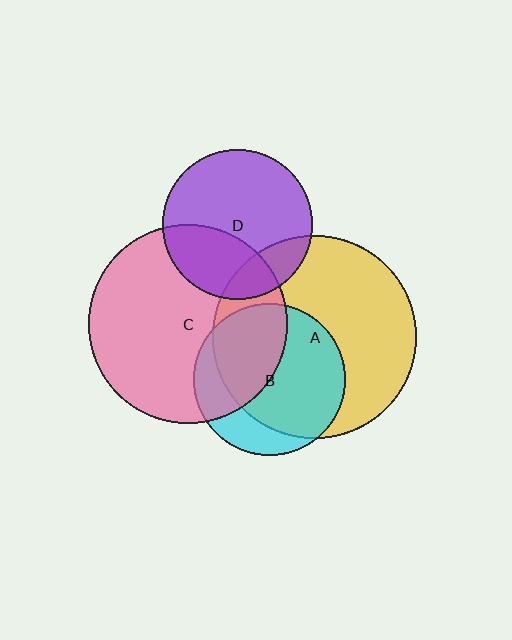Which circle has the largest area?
Circle A (yellow).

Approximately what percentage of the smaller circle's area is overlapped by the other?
Approximately 35%.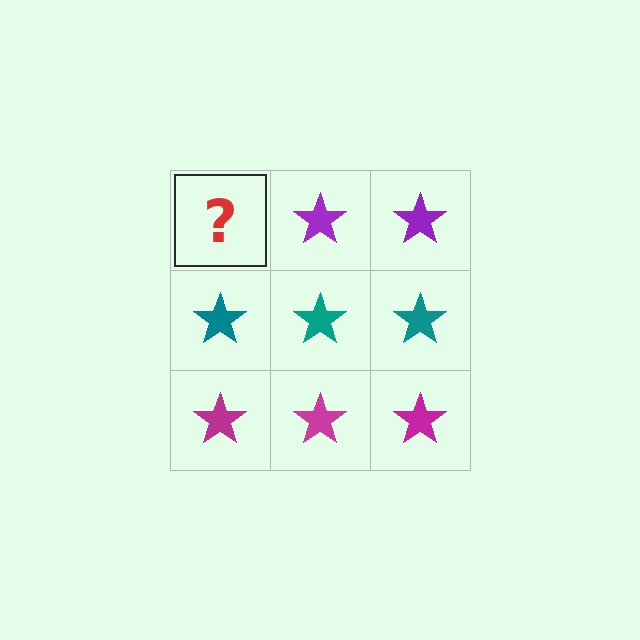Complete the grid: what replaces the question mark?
The question mark should be replaced with a purple star.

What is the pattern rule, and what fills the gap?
The rule is that each row has a consistent color. The gap should be filled with a purple star.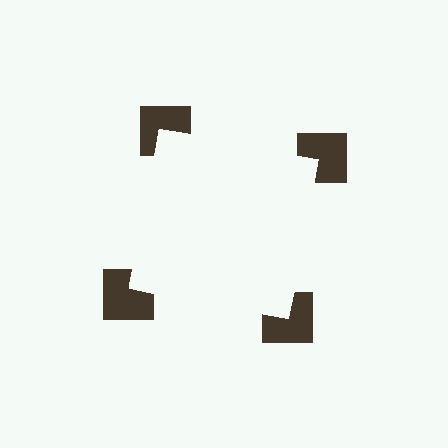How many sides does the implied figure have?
4 sides.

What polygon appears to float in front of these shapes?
An illusory square — its edges are inferred from the aligned wedge cuts in the notched squares, not physically drawn.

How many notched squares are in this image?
There are 4 — one at each vertex of the illusory square.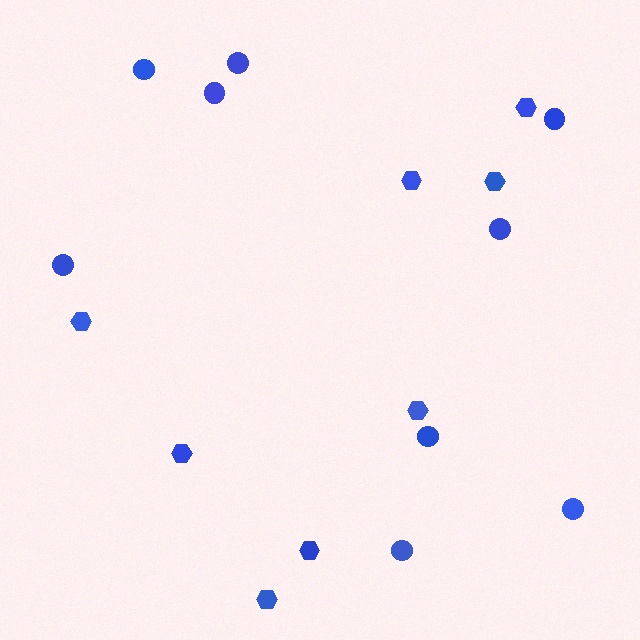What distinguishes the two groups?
There are 2 groups: one group of hexagons (8) and one group of circles (9).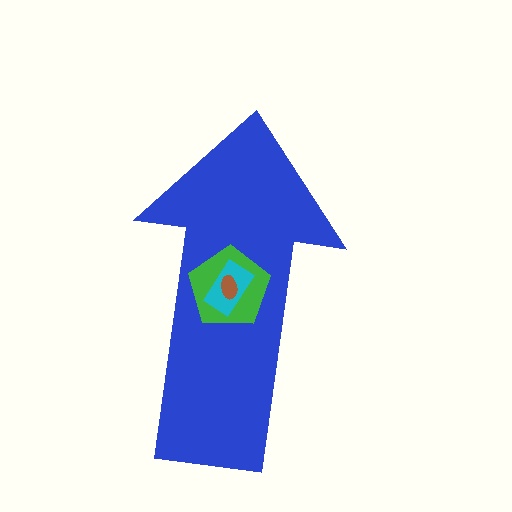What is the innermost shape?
The brown ellipse.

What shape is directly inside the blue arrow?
The green pentagon.